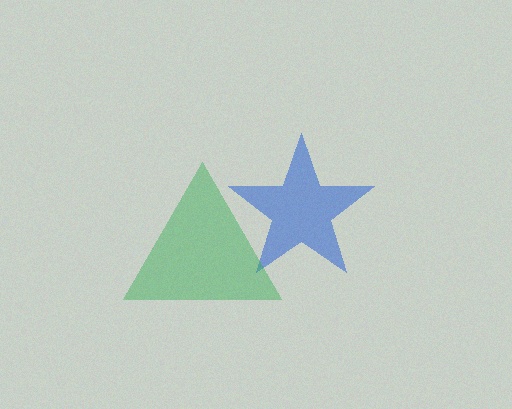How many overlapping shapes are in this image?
There are 2 overlapping shapes in the image.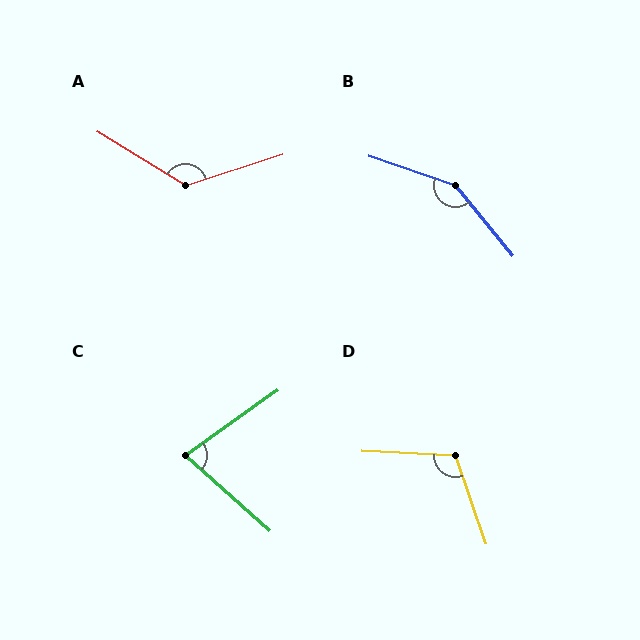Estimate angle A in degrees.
Approximately 131 degrees.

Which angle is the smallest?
C, at approximately 77 degrees.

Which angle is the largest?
B, at approximately 148 degrees.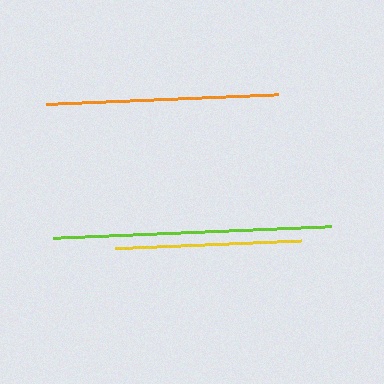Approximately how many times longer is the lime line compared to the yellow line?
The lime line is approximately 1.5 times the length of the yellow line.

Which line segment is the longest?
The lime line is the longest at approximately 278 pixels.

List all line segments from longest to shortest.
From longest to shortest: lime, orange, yellow.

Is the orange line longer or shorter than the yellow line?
The orange line is longer than the yellow line.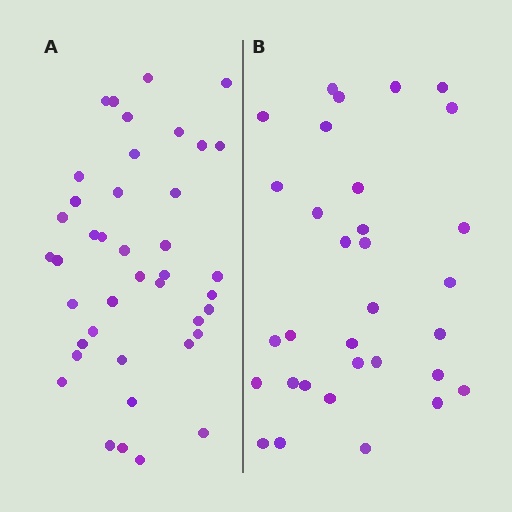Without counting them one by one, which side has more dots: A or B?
Region A (the left region) has more dots.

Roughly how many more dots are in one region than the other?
Region A has roughly 8 or so more dots than region B.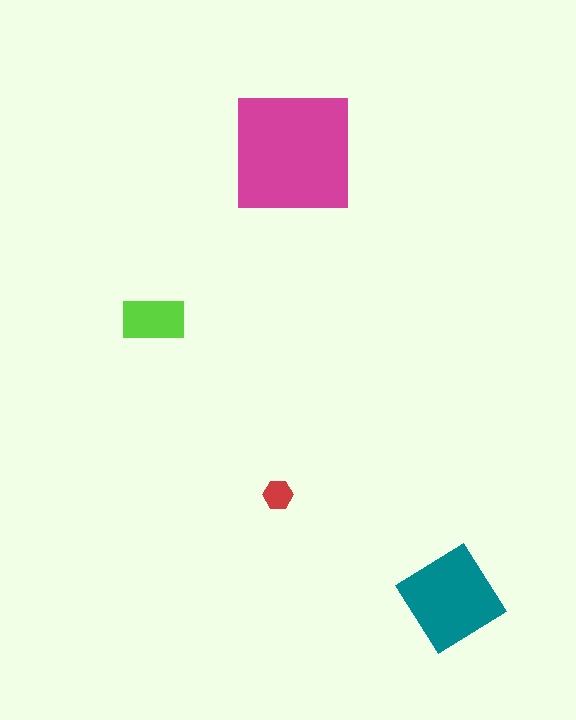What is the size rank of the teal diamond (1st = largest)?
2nd.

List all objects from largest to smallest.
The magenta square, the teal diamond, the lime rectangle, the red hexagon.